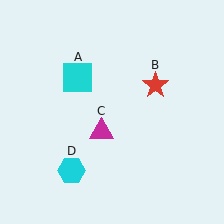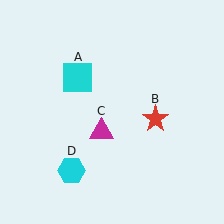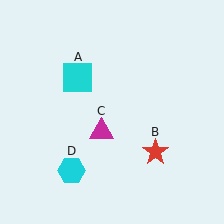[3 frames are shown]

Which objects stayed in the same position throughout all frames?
Cyan square (object A) and magenta triangle (object C) and cyan hexagon (object D) remained stationary.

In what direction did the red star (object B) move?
The red star (object B) moved down.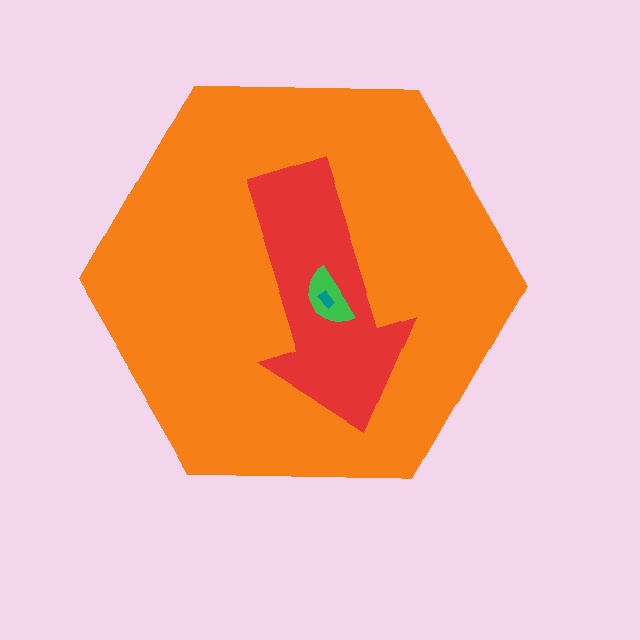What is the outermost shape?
The orange hexagon.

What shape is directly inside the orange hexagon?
The red arrow.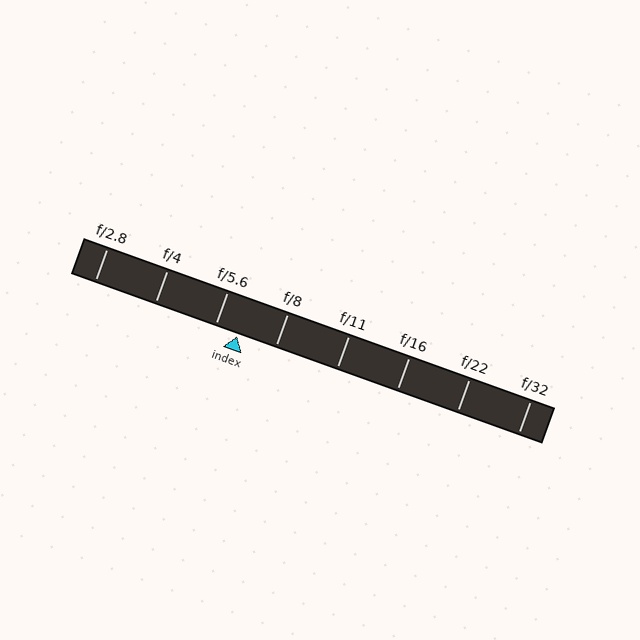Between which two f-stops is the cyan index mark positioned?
The index mark is between f/5.6 and f/8.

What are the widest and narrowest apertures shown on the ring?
The widest aperture shown is f/2.8 and the narrowest is f/32.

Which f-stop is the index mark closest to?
The index mark is closest to f/5.6.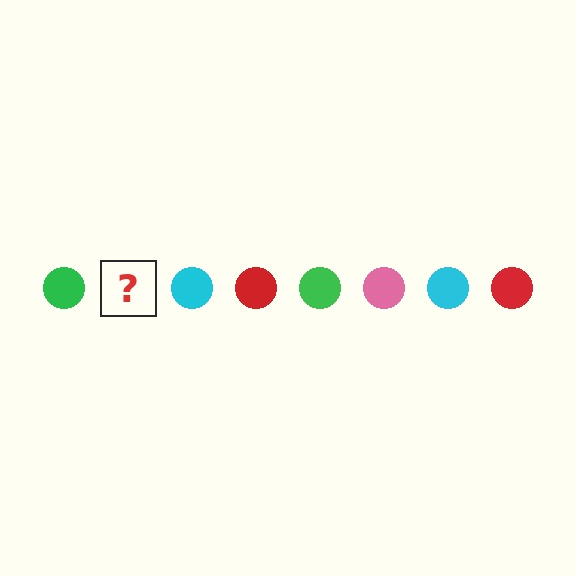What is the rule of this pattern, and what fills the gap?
The rule is that the pattern cycles through green, pink, cyan, red circles. The gap should be filled with a pink circle.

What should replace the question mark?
The question mark should be replaced with a pink circle.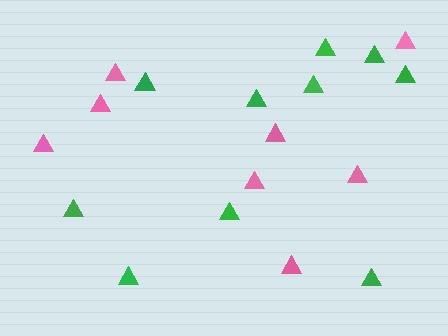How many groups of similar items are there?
There are 2 groups: one group of green triangles (10) and one group of pink triangles (8).